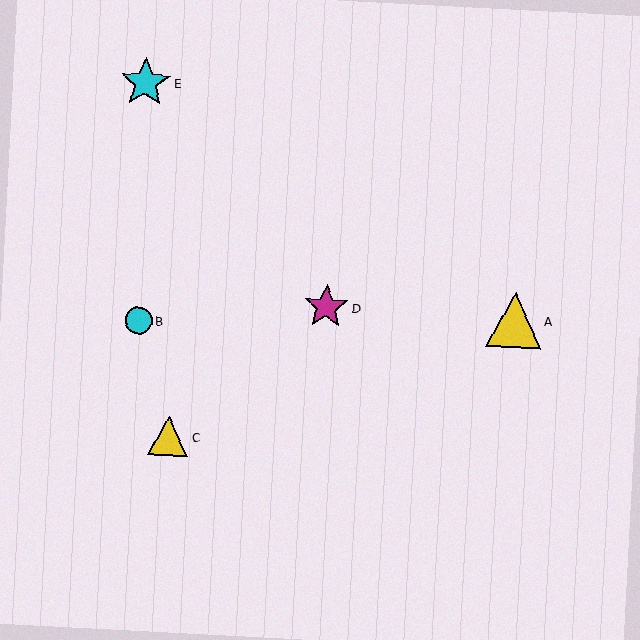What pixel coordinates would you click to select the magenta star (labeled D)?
Click at (326, 307) to select the magenta star D.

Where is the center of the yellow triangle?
The center of the yellow triangle is at (168, 436).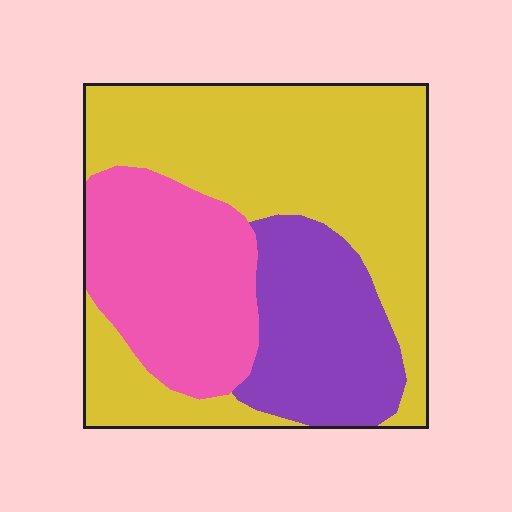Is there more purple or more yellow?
Yellow.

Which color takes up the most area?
Yellow, at roughly 50%.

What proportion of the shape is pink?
Pink takes up about one quarter (1/4) of the shape.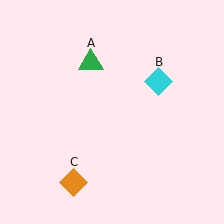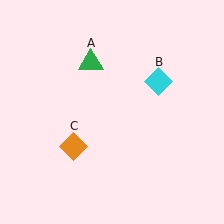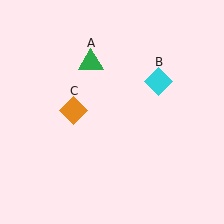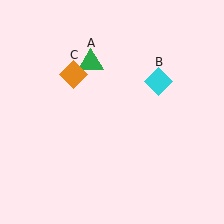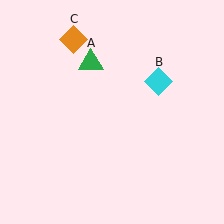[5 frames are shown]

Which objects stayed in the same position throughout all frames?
Green triangle (object A) and cyan diamond (object B) remained stationary.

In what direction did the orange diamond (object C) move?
The orange diamond (object C) moved up.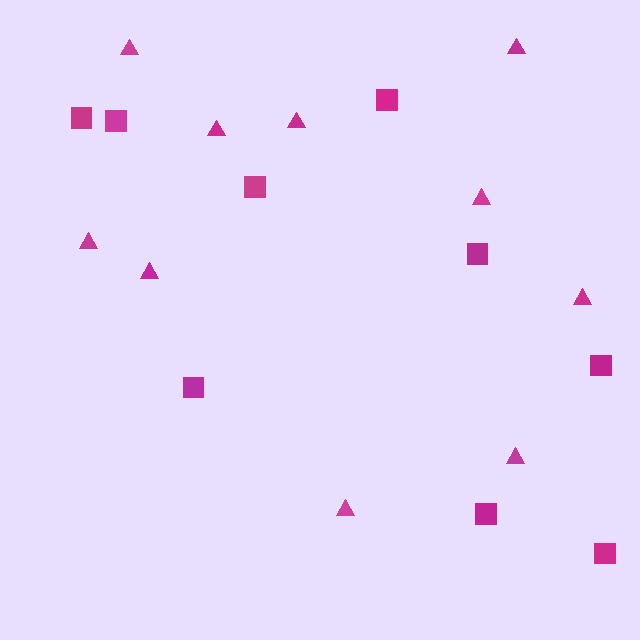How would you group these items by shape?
There are 2 groups: one group of triangles (10) and one group of squares (9).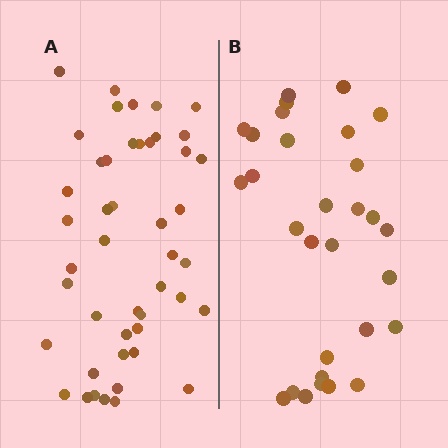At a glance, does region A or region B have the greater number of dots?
Region A (the left region) has more dots.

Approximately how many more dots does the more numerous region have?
Region A has approximately 15 more dots than region B.